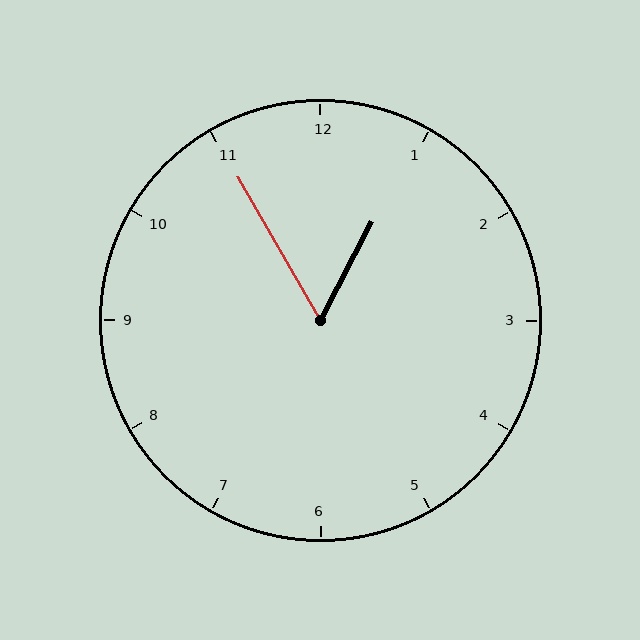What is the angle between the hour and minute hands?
Approximately 58 degrees.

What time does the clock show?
12:55.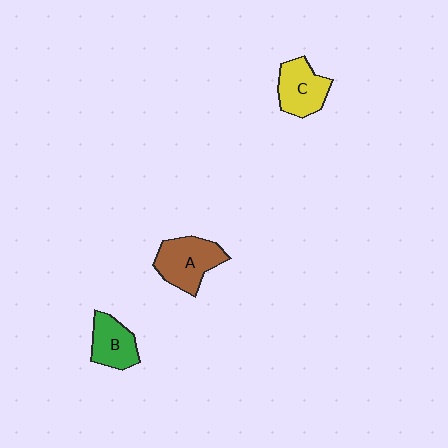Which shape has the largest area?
Shape A (brown).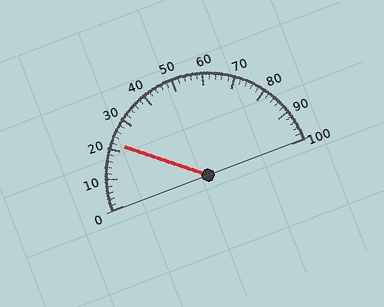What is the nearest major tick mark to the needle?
The nearest major tick mark is 20.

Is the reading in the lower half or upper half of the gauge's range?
The reading is in the lower half of the range (0 to 100).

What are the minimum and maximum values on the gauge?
The gauge ranges from 0 to 100.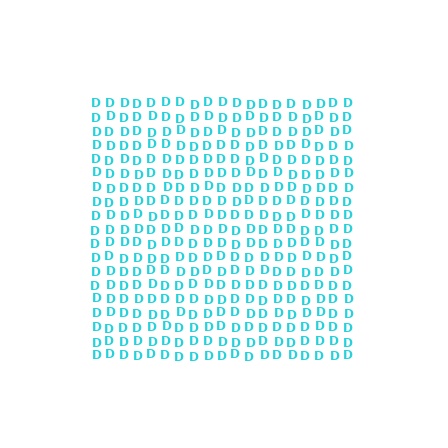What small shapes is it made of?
It is made of small letter D's.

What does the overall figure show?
The overall figure shows a square.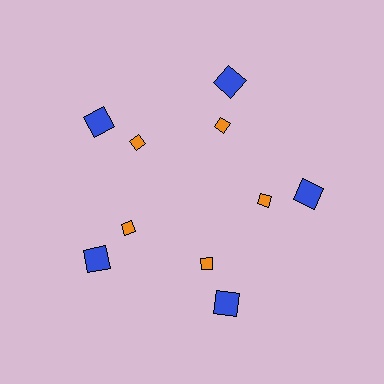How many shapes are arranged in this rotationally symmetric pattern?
There are 10 shapes, arranged in 5 groups of 2.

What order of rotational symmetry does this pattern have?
This pattern has 5-fold rotational symmetry.